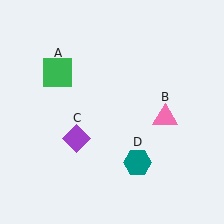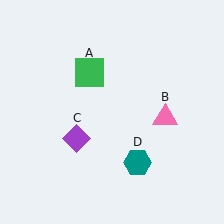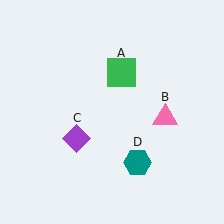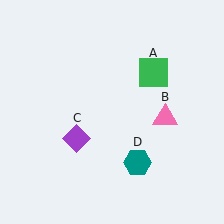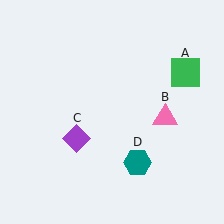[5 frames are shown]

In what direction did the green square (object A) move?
The green square (object A) moved right.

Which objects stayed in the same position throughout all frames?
Pink triangle (object B) and purple diamond (object C) and teal hexagon (object D) remained stationary.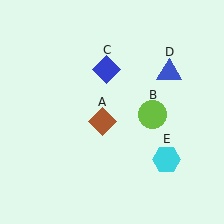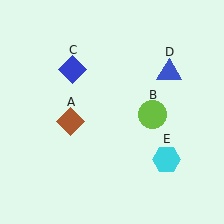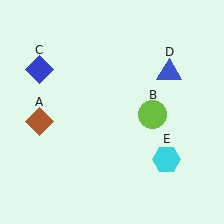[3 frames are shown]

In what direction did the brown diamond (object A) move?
The brown diamond (object A) moved left.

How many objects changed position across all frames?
2 objects changed position: brown diamond (object A), blue diamond (object C).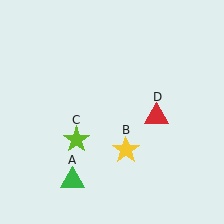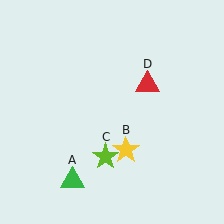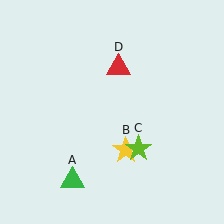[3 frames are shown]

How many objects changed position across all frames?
2 objects changed position: lime star (object C), red triangle (object D).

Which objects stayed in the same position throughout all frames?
Green triangle (object A) and yellow star (object B) remained stationary.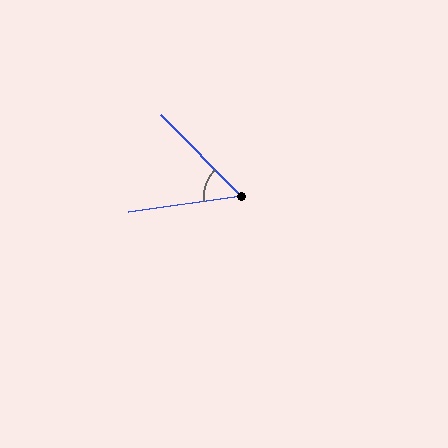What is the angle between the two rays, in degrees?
Approximately 53 degrees.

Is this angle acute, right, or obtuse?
It is acute.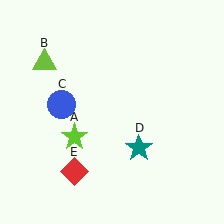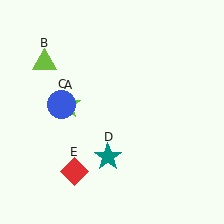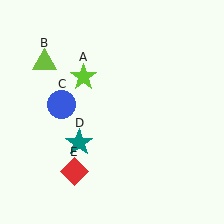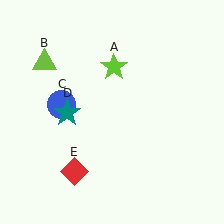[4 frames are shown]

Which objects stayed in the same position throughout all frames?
Lime triangle (object B) and blue circle (object C) and red diamond (object E) remained stationary.